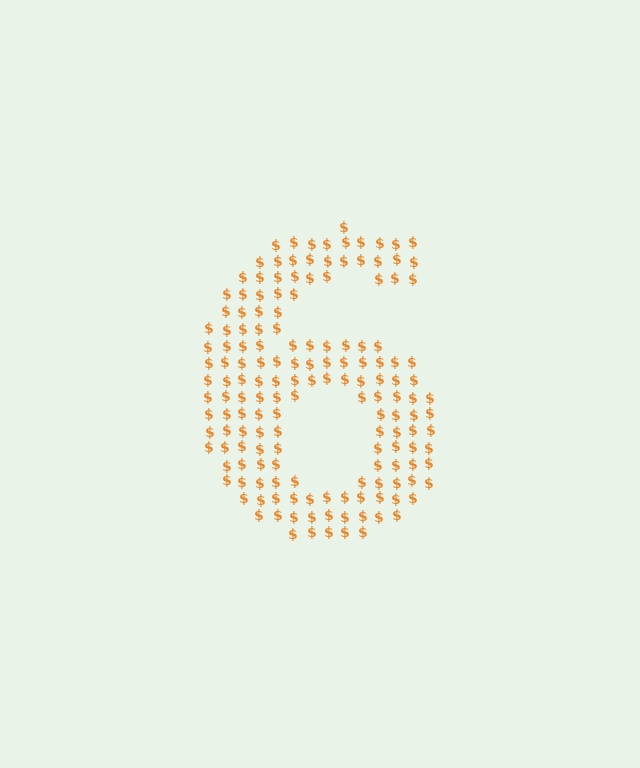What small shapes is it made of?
It is made of small dollar signs.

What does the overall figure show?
The overall figure shows the digit 6.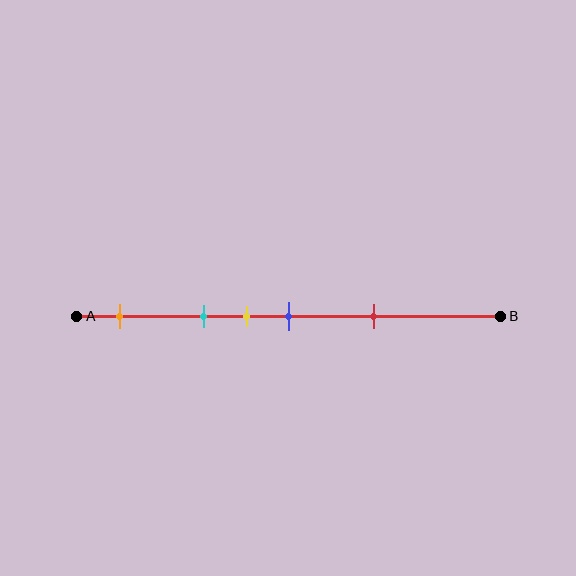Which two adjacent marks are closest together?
The yellow and blue marks are the closest adjacent pair.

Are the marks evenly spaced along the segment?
No, the marks are not evenly spaced.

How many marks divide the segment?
There are 5 marks dividing the segment.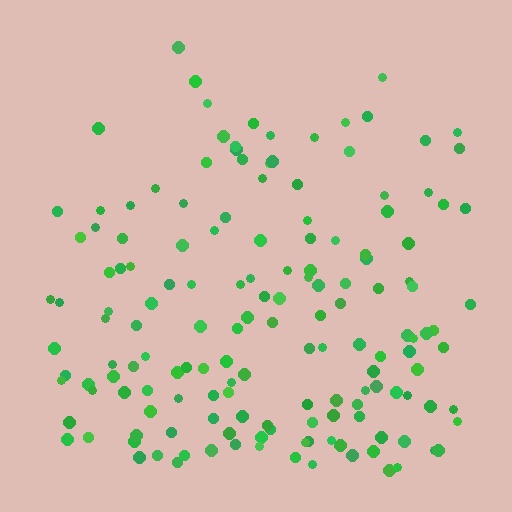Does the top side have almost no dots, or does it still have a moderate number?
Still a moderate number, just noticeably fewer than the bottom.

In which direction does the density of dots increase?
From top to bottom, with the bottom side densest.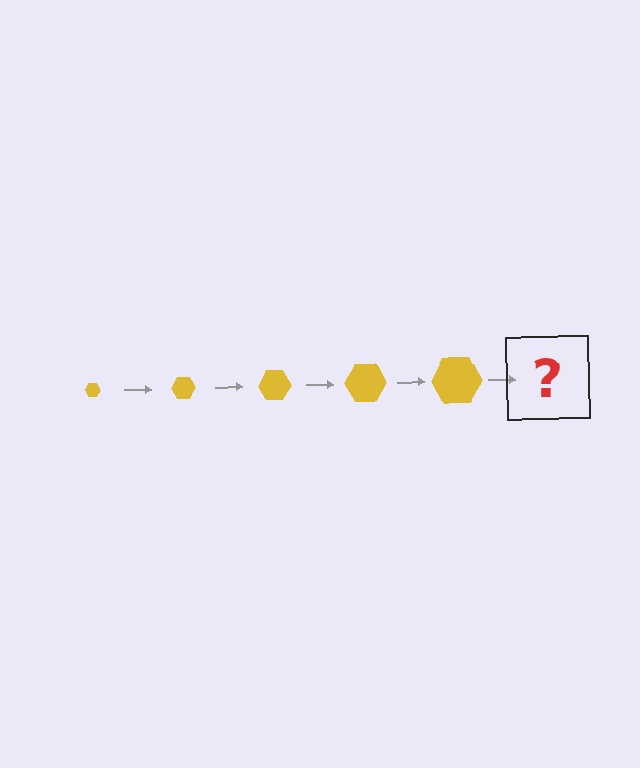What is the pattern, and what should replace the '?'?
The pattern is that the hexagon gets progressively larger each step. The '?' should be a yellow hexagon, larger than the previous one.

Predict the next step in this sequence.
The next step is a yellow hexagon, larger than the previous one.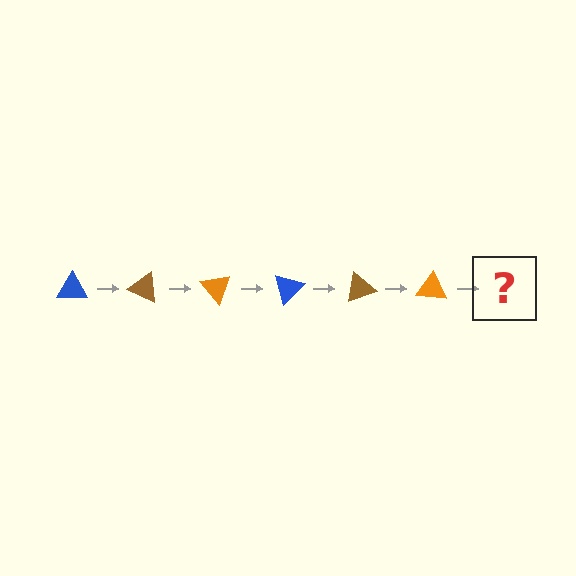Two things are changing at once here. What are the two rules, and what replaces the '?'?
The two rules are that it rotates 25 degrees each step and the color cycles through blue, brown, and orange. The '?' should be a blue triangle, rotated 150 degrees from the start.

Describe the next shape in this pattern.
It should be a blue triangle, rotated 150 degrees from the start.